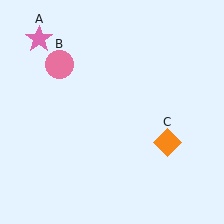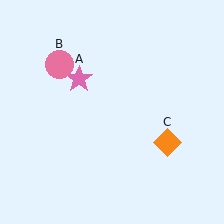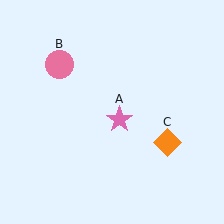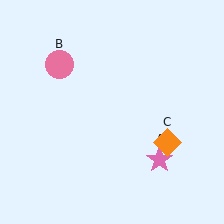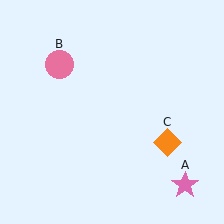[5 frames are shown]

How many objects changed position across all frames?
1 object changed position: pink star (object A).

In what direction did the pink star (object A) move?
The pink star (object A) moved down and to the right.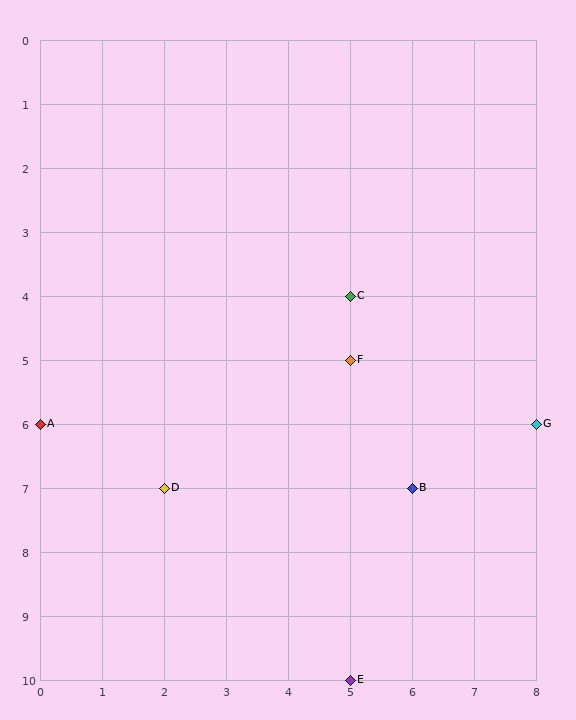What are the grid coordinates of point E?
Point E is at grid coordinates (5, 10).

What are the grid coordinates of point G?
Point G is at grid coordinates (8, 6).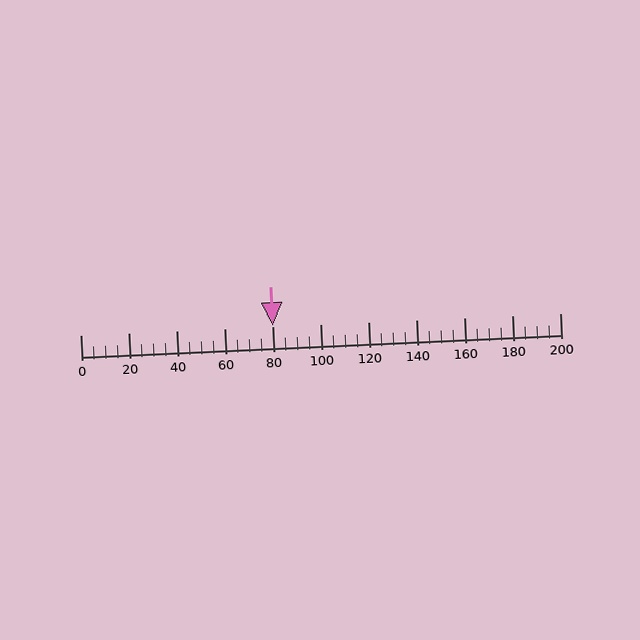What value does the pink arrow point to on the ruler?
The pink arrow points to approximately 80.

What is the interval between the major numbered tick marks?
The major tick marks are spaced 20 units apart.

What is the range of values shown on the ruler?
The ruler shows values from 0 to 200.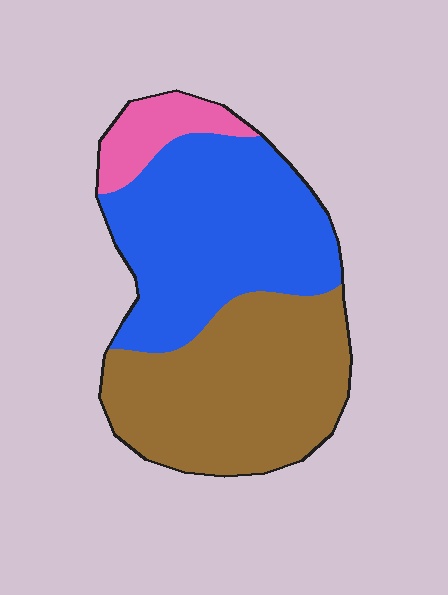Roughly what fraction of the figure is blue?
Blue covers 45% of the figure.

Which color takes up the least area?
Pink, at roughly 10%.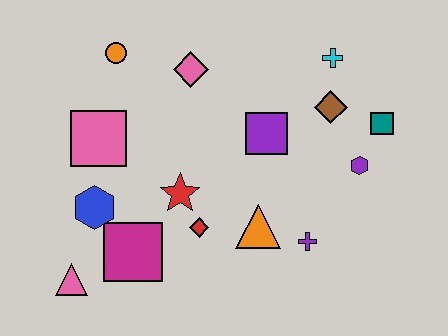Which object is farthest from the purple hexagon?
The pink triangle is farthest from the purple hexagon.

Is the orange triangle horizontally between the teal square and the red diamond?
Yes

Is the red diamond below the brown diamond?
Yes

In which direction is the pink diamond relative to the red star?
The pink diamond is above the red star.